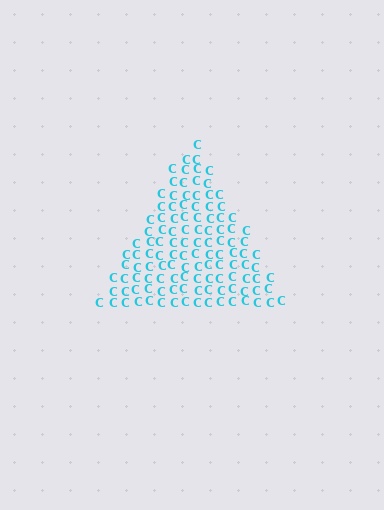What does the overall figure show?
The overall figure shows a triangle.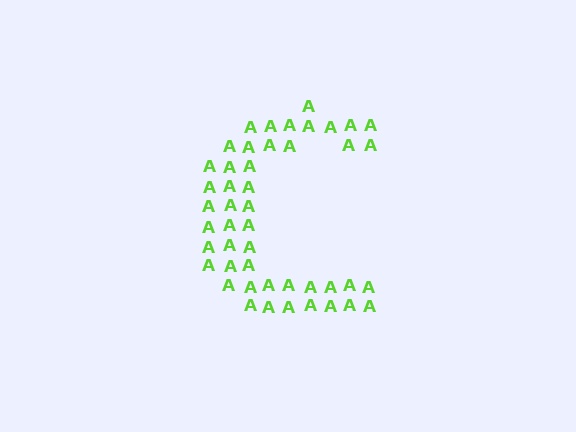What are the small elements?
The small elements are letter A's.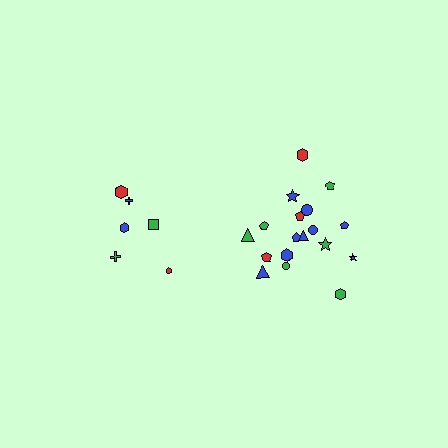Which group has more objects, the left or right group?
The right group.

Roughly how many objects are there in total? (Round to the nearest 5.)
Roughly 25 objects in total.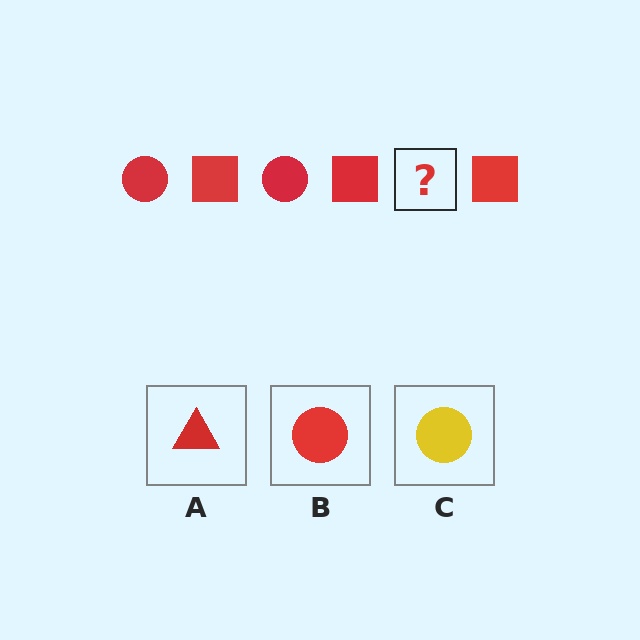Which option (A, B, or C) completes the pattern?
B.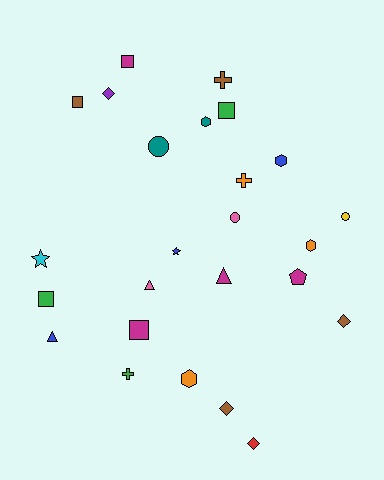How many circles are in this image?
There are 3 circles.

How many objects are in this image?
There are 25 objects.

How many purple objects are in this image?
There is 1 purple object.